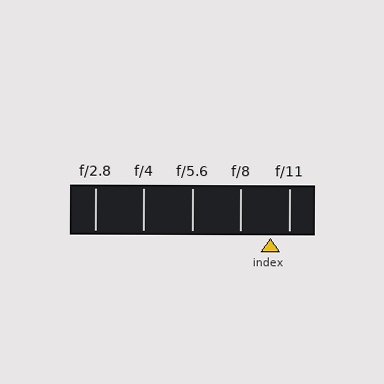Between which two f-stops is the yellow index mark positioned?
The index mark is between f/8 and f/11.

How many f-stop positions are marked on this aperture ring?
There are 5 f-stop positions marked.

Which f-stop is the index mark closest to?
The index mark is closest to f/11.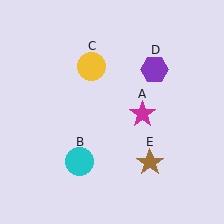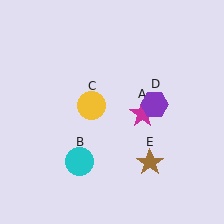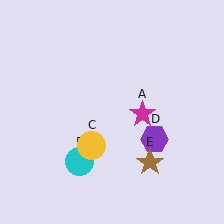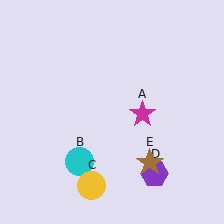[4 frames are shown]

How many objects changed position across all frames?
2 objects changed position: yellow circle (object C), purple hexagon (object D).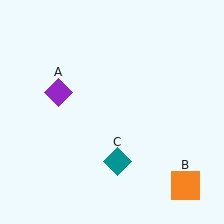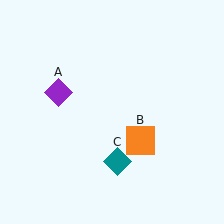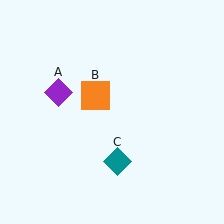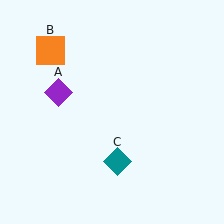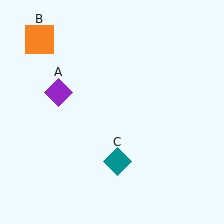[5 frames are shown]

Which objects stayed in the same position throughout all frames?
Purple diamond (object A) and teal diamond (object C) remained stationary.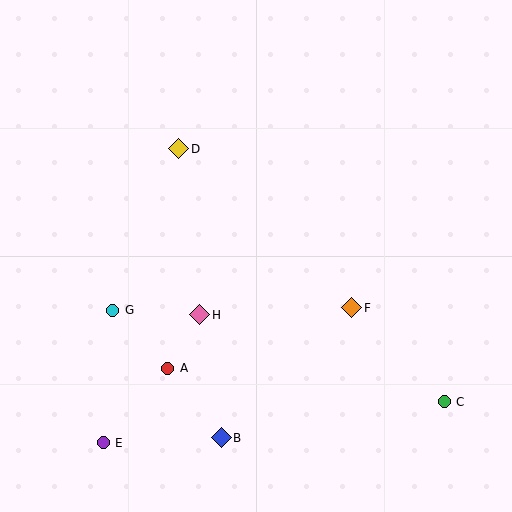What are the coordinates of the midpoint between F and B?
The midpoint between F and B is at (286, 373).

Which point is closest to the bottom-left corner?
Point E is closest to the bottom-left corner.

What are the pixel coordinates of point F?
Point F is at (352, 308).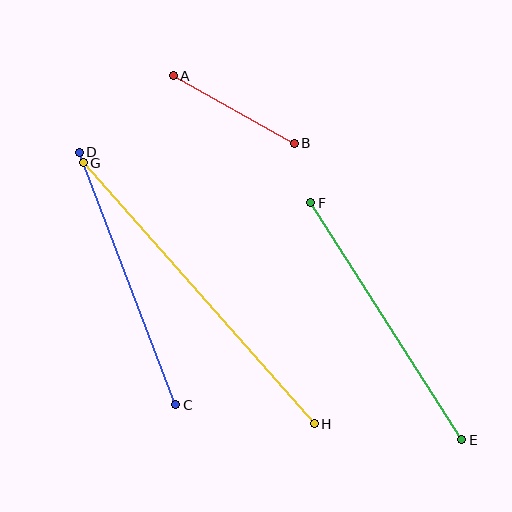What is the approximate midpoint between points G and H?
The midpoint is at approximately (199, 293) pixels.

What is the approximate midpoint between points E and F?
The midpoint is at approximately (386, 321) pixels.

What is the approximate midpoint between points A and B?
The midpoint is at approximately (234, 110) pixels.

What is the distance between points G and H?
The distance is approximately 349 pixels.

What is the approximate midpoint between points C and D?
The midpoint is at approximately (127, 279) pixels.